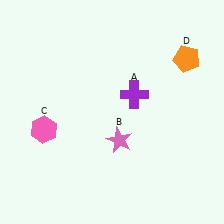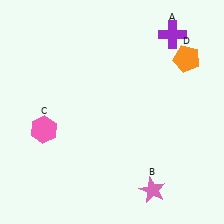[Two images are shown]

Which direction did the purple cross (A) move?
The purple cross (A) moved up.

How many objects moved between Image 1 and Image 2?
2 objects moved between the two images.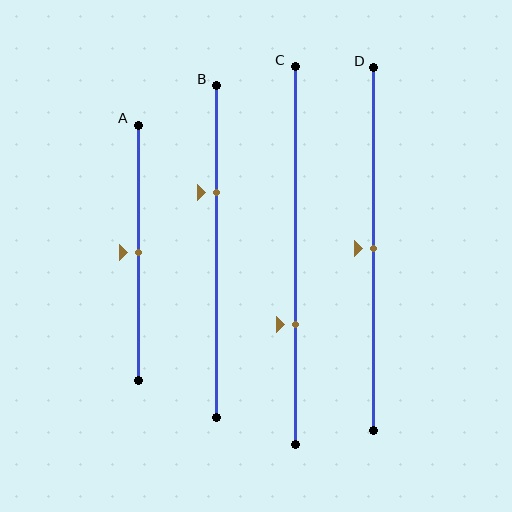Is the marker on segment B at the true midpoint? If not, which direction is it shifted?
No, the marker on segment B is shifted upward by about 18% of the segment length.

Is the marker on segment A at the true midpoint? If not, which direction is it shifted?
Yes, the marker on segment A is at the true midpoint.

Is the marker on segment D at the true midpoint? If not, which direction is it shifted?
Yes, the marker on segment D is at the true midpoint.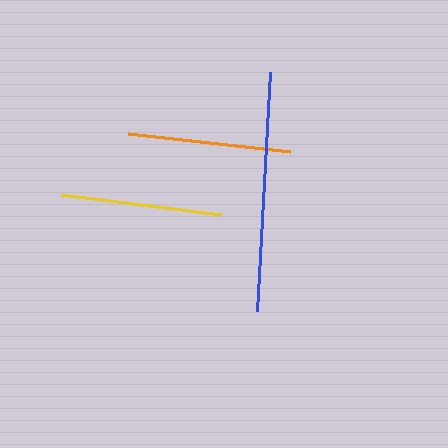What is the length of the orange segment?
The orange segment is approximately 163 pixels long.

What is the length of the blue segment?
The blue segment is approximately 239 pixels long.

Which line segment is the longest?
The blue line is the longest at approximately 239 pixels.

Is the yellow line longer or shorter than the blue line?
The blue line is longer than the yellow line.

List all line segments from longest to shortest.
From longest to shortest: blue, orange, yellow.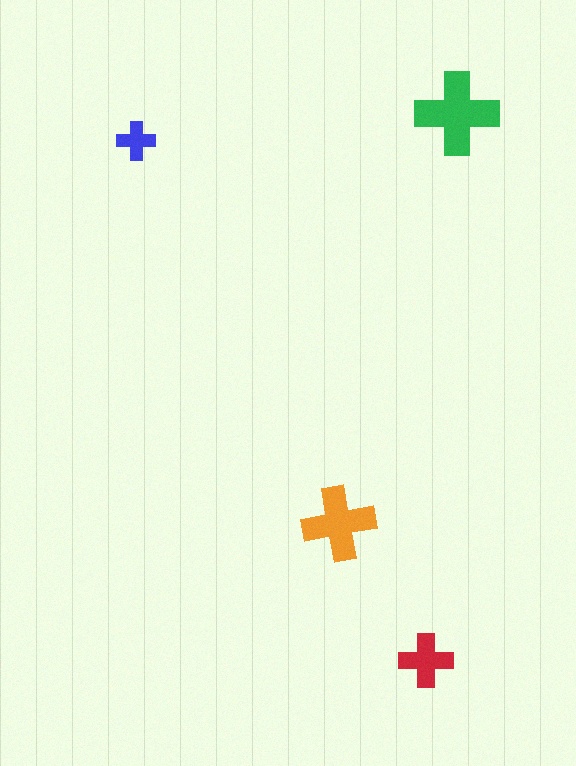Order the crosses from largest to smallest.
the green one, the orange one, the red one, the blue one.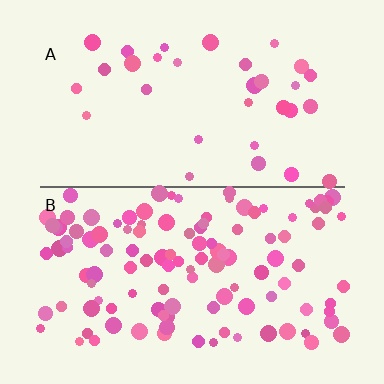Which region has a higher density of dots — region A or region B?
B (the bottom).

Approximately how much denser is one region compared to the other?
Approximately 3.6× — region B over region A.